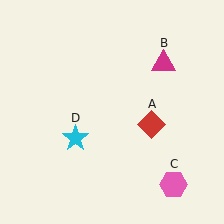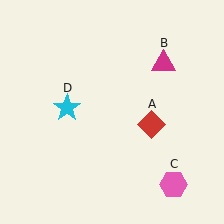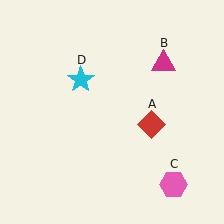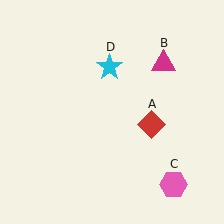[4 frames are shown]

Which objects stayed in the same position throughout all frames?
Red diamond (object A) and magenta triangle (object B) and pink hexagon (object C) remained stationary.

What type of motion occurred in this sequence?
The cyan star (object D) rotated clockwise around the center of the scene.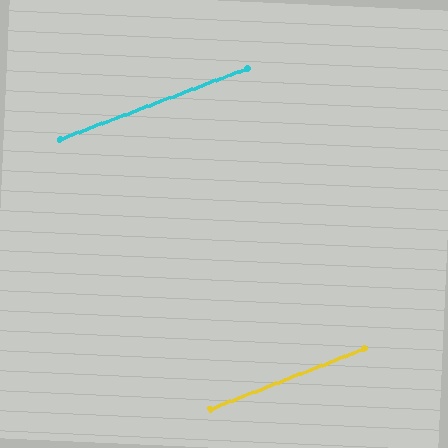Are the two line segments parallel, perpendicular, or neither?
Parallel — their directions differ by only 0.9°.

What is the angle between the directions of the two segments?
Approximately 1 degree.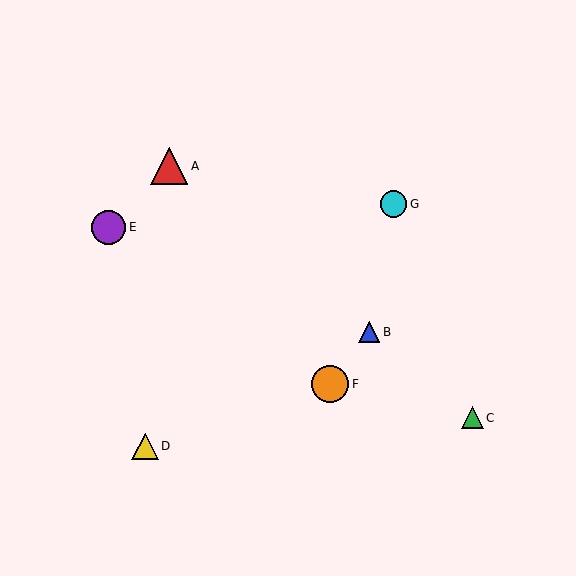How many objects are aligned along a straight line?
3 objects (A, B, C) are aligned along a straight line.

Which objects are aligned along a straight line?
Objects A, B, C are aligned along a straight line.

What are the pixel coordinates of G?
Object G is at (394, 204).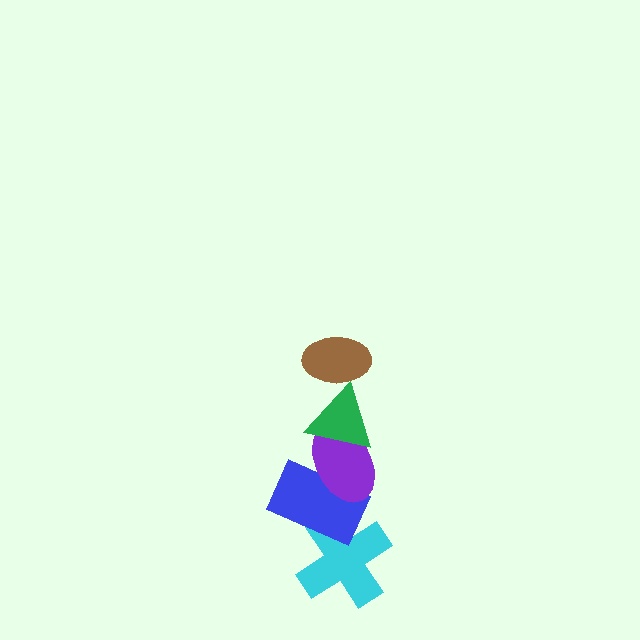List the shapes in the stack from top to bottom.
From top to bottom: the brown ellipse, the green triangle, the purple ellipse, the blue rectangle, the cyan cross.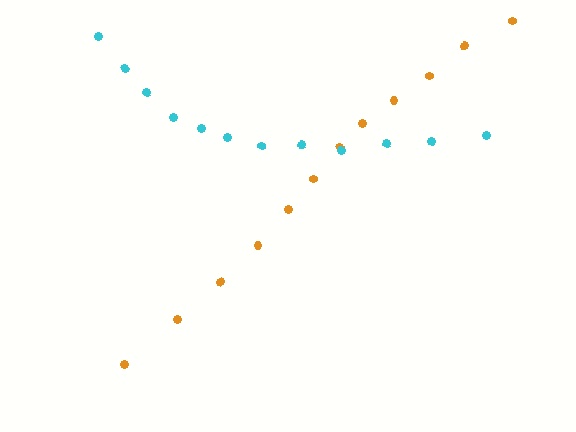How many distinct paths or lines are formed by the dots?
There are 2 distinct paths.